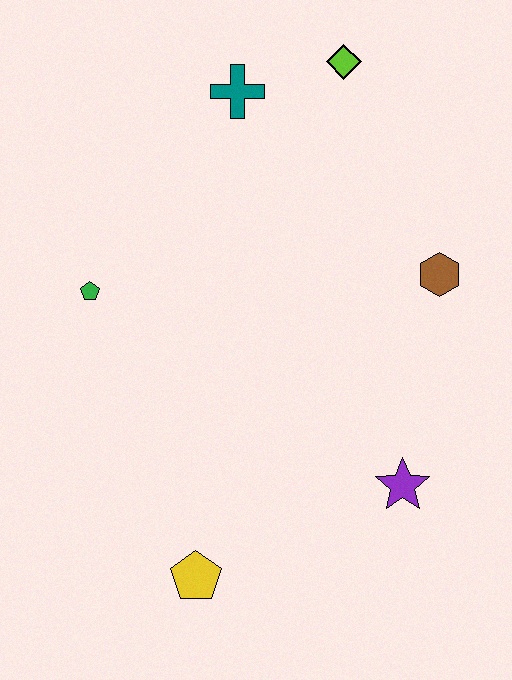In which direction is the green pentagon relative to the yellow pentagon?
The green pentagon is above the yellow pentagon.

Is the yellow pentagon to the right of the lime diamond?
No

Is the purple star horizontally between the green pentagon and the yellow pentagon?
No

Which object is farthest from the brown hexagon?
The yellow pentagon is farthest from the brown hexagon.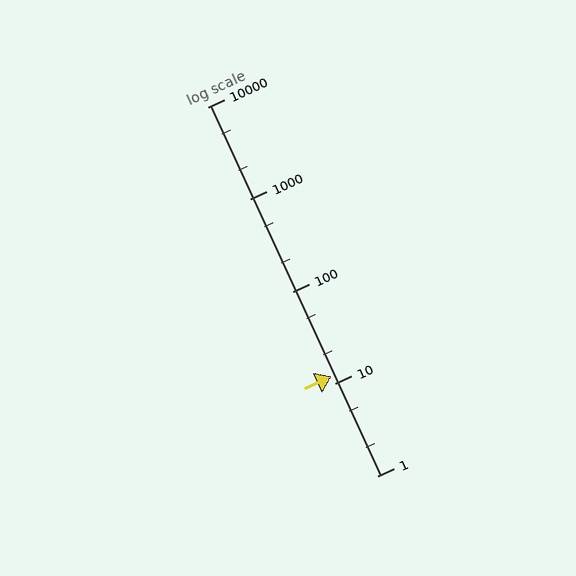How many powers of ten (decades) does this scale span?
The scale spans 4 decades, from 1 to 10000.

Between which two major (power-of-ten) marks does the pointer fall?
The pointer is between 10 and 100.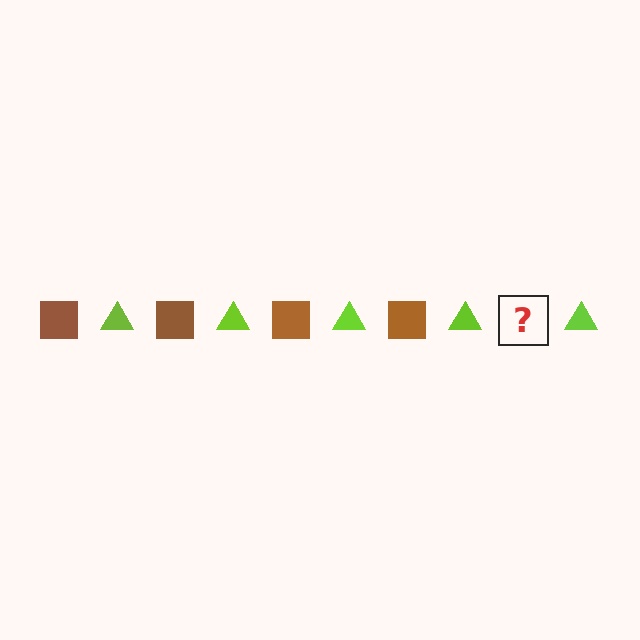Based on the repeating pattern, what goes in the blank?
The blank should be a brown square.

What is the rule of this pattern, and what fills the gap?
The rule is that the pattern alternates between brown square and lime triangle. The gap should be filled with a brown square.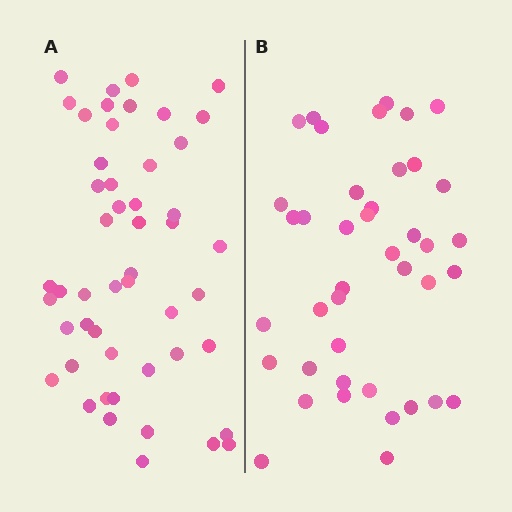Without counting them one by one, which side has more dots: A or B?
Region A (the left region) has more dots.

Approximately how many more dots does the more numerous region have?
Region A has roughly 8 or so more dots than region B.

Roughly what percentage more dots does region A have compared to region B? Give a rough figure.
About 20% more.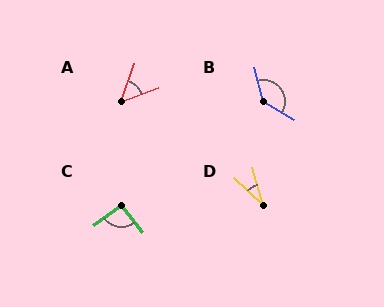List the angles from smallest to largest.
D (32°), A (49°), C (92°), B (134°).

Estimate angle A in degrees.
Approximately 49 degrees.